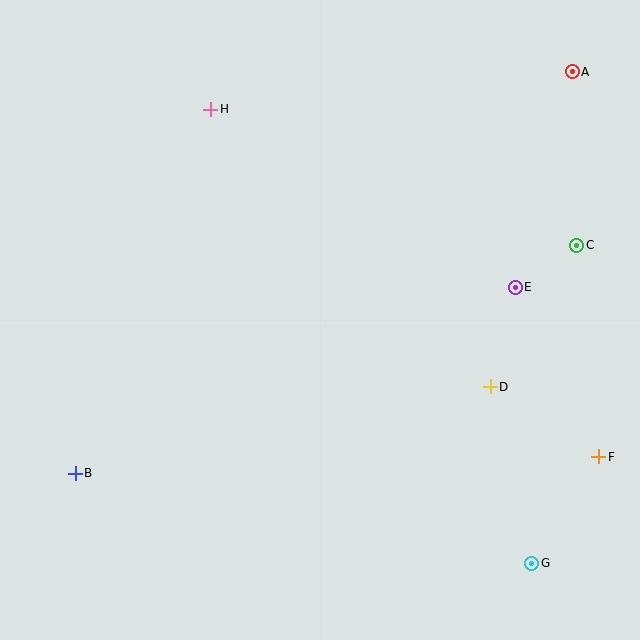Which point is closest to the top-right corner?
Point A is closest to the top-right corner.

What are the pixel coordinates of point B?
Point B is at (75, 473).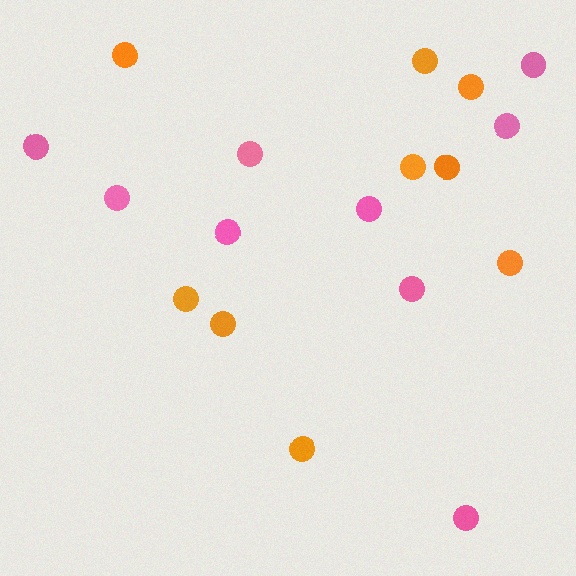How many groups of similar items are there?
There are 2 groups: one group of orange circles (9) and one group of pink circles (9).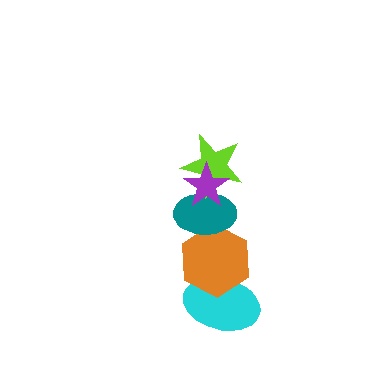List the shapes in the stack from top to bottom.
From top to bottom: the purple star, the lime star, the teal ellipse, the orange hexagon, the cyan ellipse.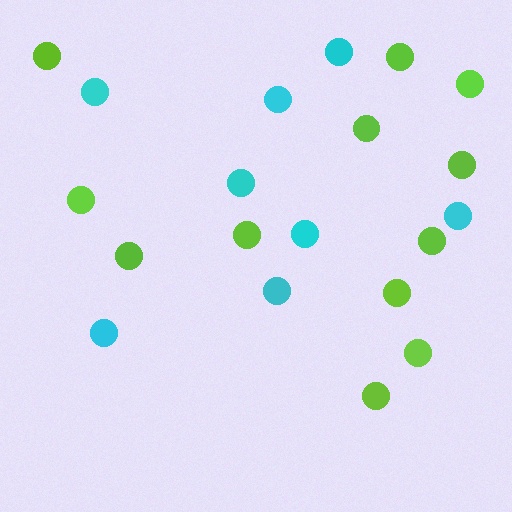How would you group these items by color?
There are 2 groups: one group of cyan circles (8) and one group of lime circles (12).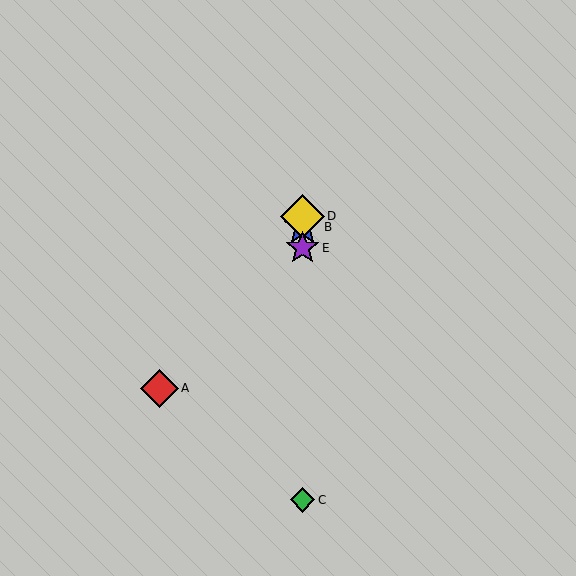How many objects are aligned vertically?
4 objects (B, C, D, E) are aligned vertically.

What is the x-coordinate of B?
Object B is at x≈302.